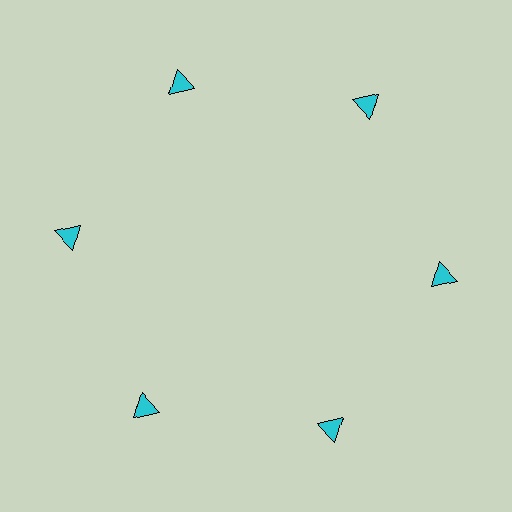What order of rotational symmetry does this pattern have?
This pattern has 6-fold rotational symmetry.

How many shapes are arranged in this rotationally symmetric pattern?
There are 6 shapes, arranged in 6 groups of 1.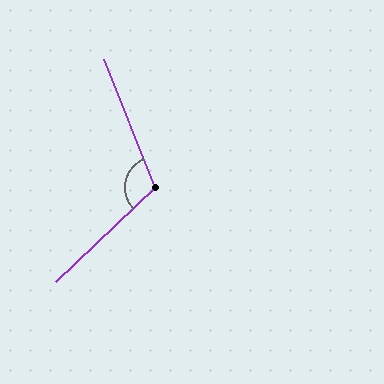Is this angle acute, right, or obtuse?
It is obtuse.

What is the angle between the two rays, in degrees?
Approximately 112 degrees.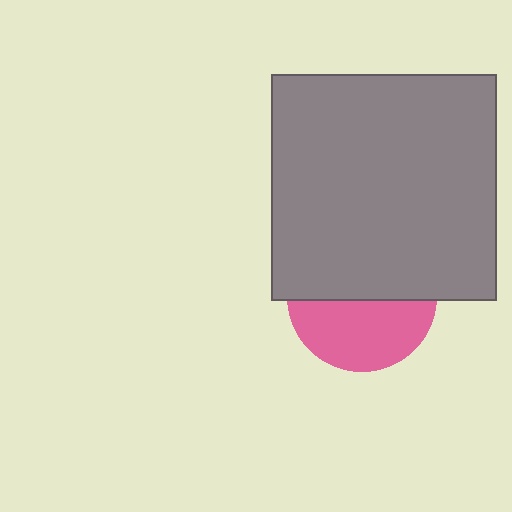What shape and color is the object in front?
The object in front is a gray square.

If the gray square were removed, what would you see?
You would see the complete pink circle.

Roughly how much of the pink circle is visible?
About half of it is visible (roughly 46%).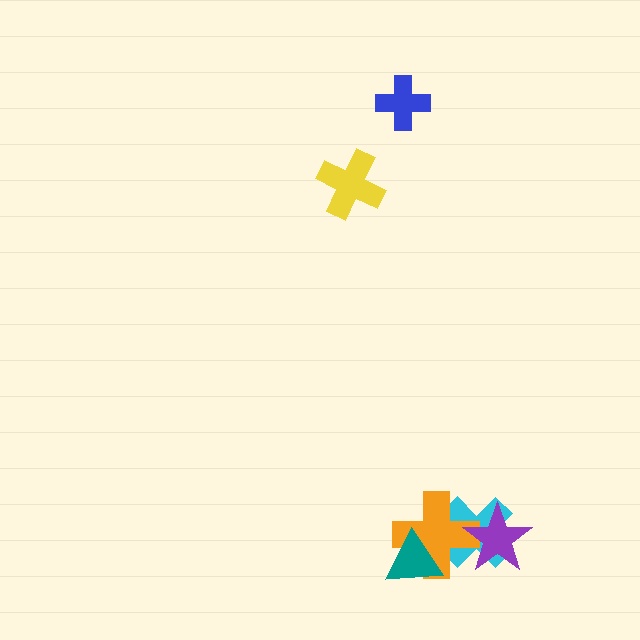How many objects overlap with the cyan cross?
2 objects overlap with the cyan cross.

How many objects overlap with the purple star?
2 objects overlap with the purple star.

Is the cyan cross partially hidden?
Yes, it is partially covered by another shape.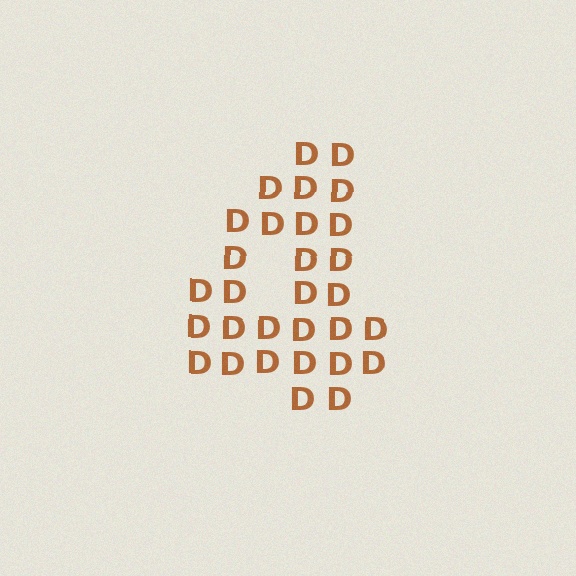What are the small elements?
The small elements are letter D's.